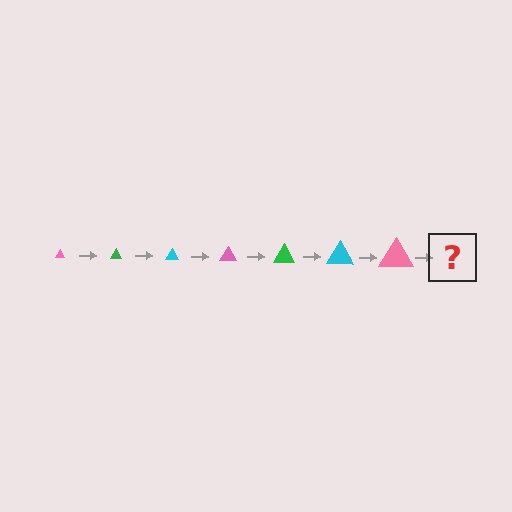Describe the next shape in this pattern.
It should be a green triangle, larger than the previous one.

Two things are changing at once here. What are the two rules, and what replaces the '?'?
The two rules are that the triangle grows larger each step and the color cycles through pink, green, and cyan. The '?' should be a green triangle, larger than the previous one.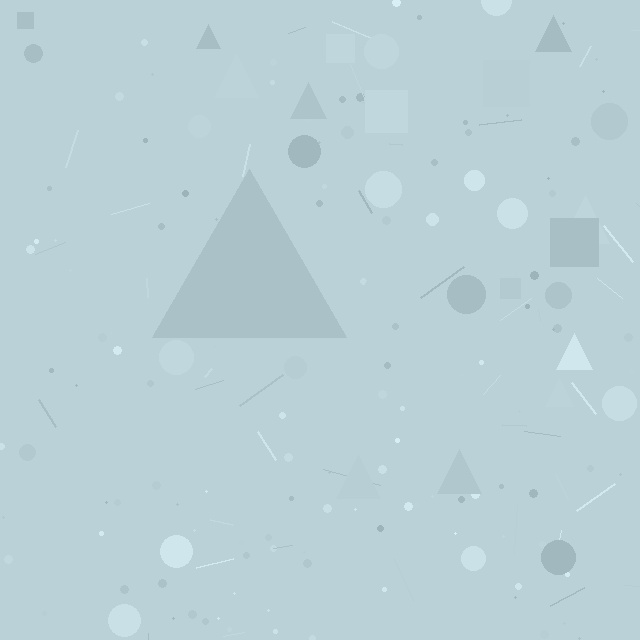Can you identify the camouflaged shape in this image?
The camouflaged shape is a triangle.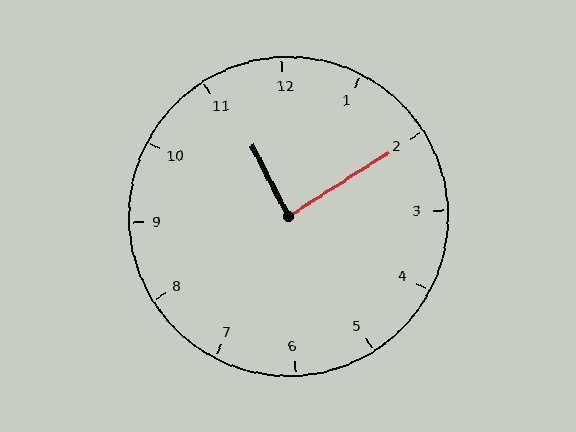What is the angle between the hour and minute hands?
Approximately 85 degrees.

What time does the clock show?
11:10.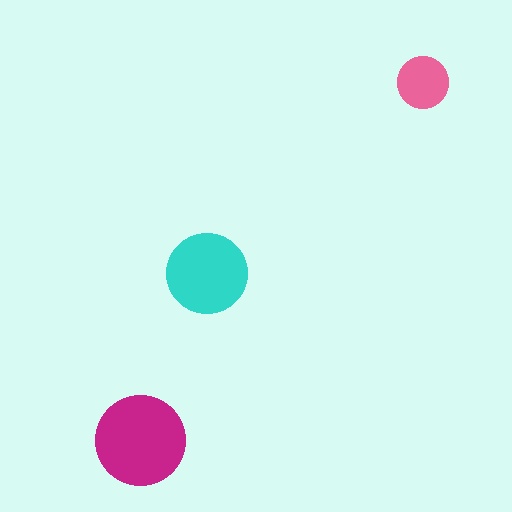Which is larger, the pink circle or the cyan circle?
The cyan one.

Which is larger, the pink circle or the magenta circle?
The magenta one.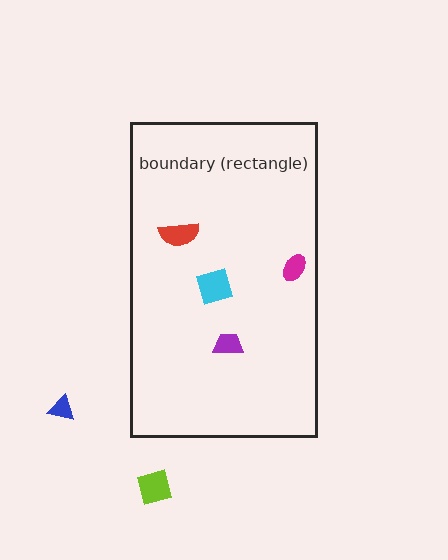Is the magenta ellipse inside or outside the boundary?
Inside.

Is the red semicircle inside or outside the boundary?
Inside.